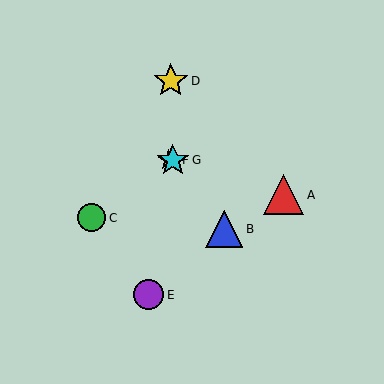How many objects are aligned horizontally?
2 objects (F, G) are aligned horizontally.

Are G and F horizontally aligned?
Yes, both are at y≈160.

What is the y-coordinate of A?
Object A is at y≈195.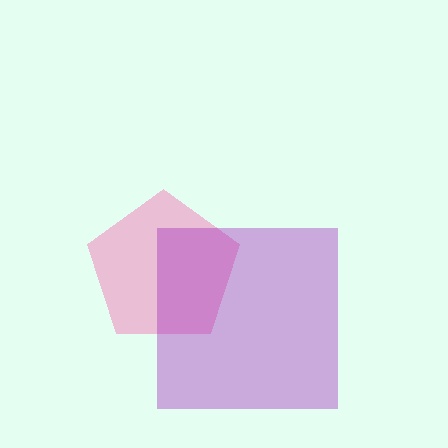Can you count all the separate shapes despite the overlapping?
Yes, there are 2 separate shapes.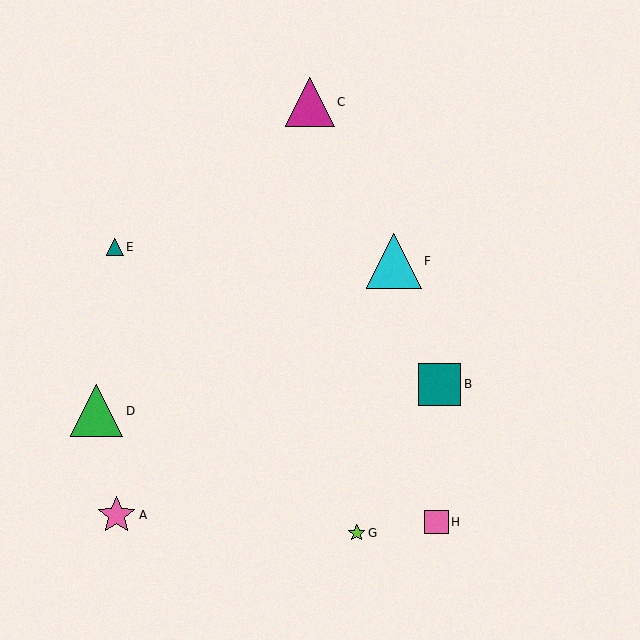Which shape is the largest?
The cyan triangle (labeled F) is the largest.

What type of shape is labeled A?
Shape A is a pink star.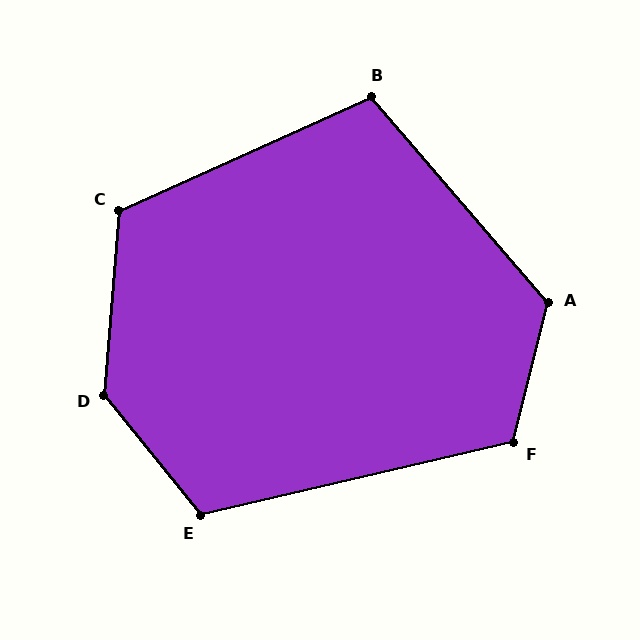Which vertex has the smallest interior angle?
B, at approximately 106 degrees.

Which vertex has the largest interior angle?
D, at approximately 137 degrees.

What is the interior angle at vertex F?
Approximately 117 degrees (obtuse).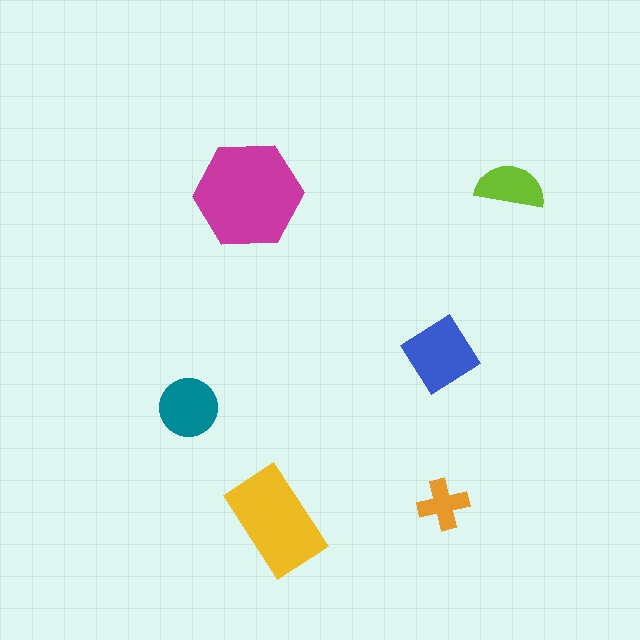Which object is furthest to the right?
The lime semicircle is rightmost.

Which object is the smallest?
The orange cross.